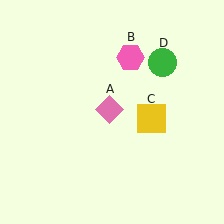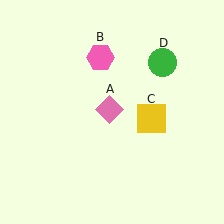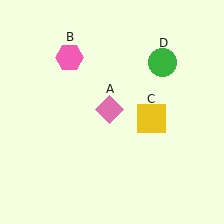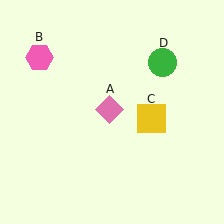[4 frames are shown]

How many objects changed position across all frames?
1 object changed position: pink hexagon (object B).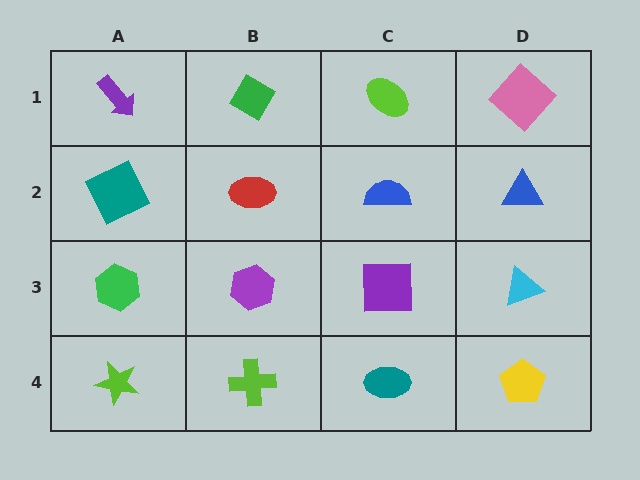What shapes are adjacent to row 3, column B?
A red ellipse (row 2, column B), a lime cross (row 4, column B), a green hexagon (row 3, column A), a purple square (row 3, column C).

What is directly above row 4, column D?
A cyan triangle.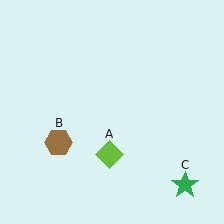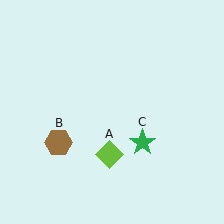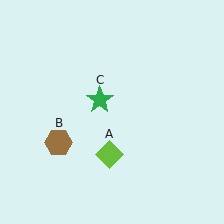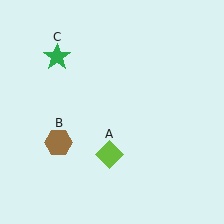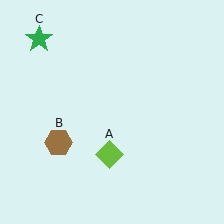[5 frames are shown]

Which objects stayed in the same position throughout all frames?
Lime diamond (object A) and brown hexagon (object B) remained stationary.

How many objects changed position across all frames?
1 object changed position: green star (object C).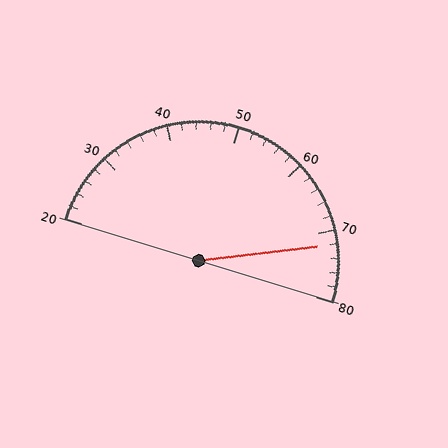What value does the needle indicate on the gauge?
The needle indicates approximately 72.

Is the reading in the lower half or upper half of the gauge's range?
The reading is in the upper half of the range (20 to 80).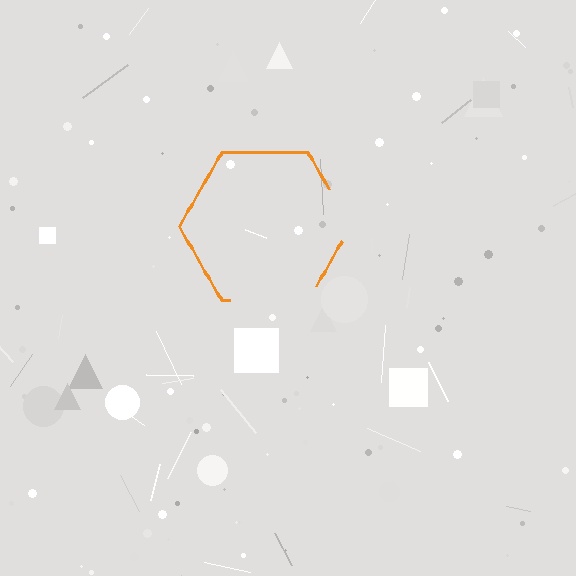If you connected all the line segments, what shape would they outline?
They would outline a hexagon.